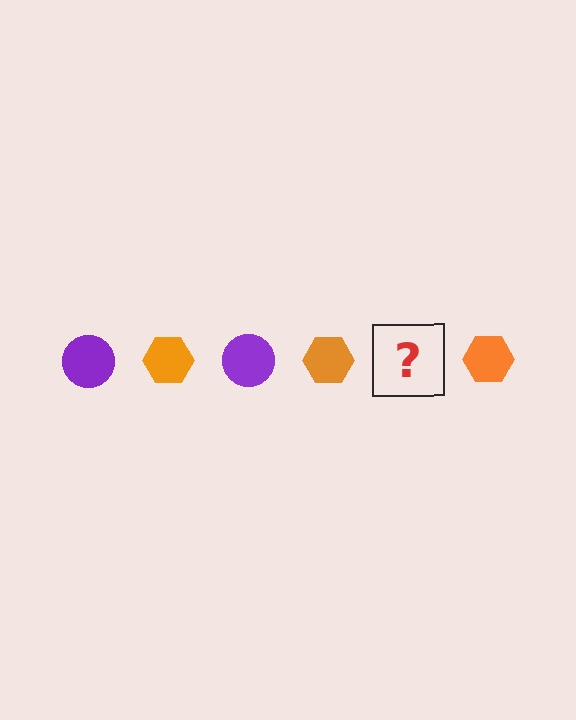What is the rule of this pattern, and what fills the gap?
The rule is that the pattern alternates between purple circle and orange hexagon. The gap should be filled with a purple circle.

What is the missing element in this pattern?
The missing element is a purple circle.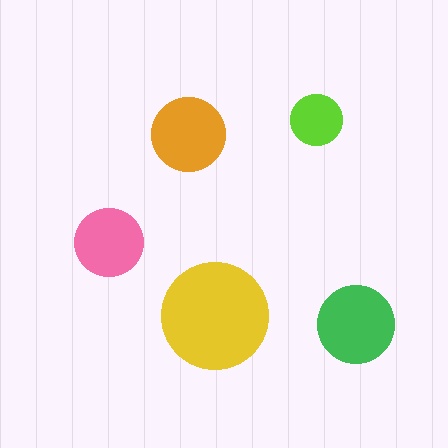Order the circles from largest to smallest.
the yellow one, the green one, the orange one, the pink one, the lime one.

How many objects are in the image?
There are 5 objects in the image.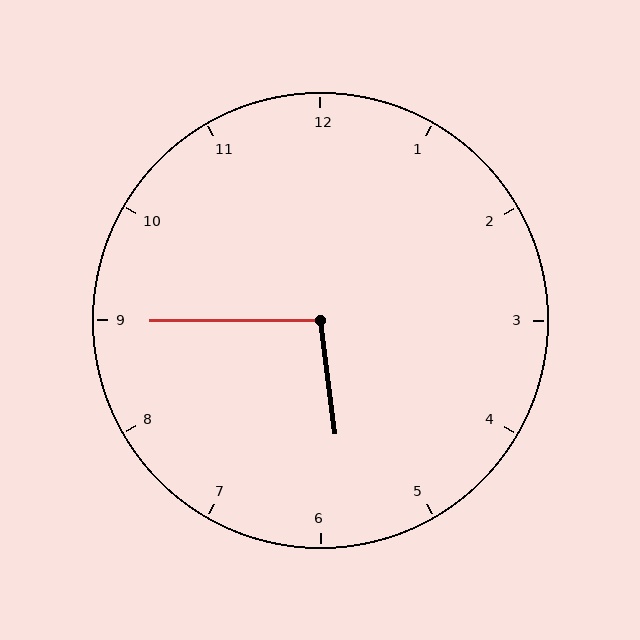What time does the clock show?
5:45.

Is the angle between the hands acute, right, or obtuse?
It is obtuse.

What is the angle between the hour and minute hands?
Approximately 98 degrees.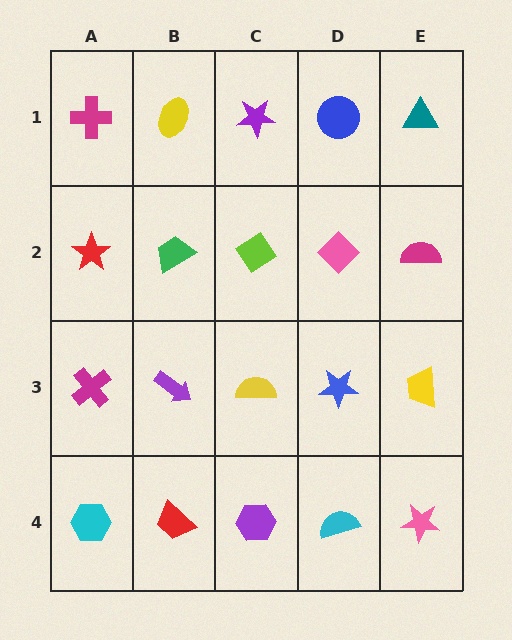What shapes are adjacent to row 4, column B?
A purple arrow (row 3, column B), a cyan hexagon (row 4, column A), a purple hexagon (row 4, column C).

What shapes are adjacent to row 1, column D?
A pink diamond (row 2, column D), a purple star (row 1, column C), a teal triangle (row 1, column E).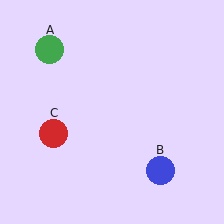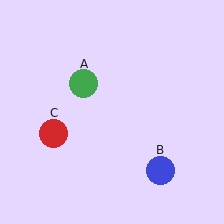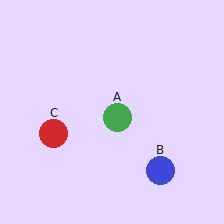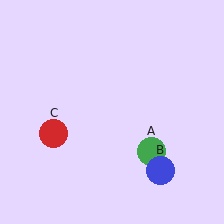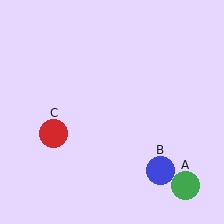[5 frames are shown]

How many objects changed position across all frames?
1 object changed position: green circle (object A).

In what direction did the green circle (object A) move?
The green circle (object A) moved down and to the right.